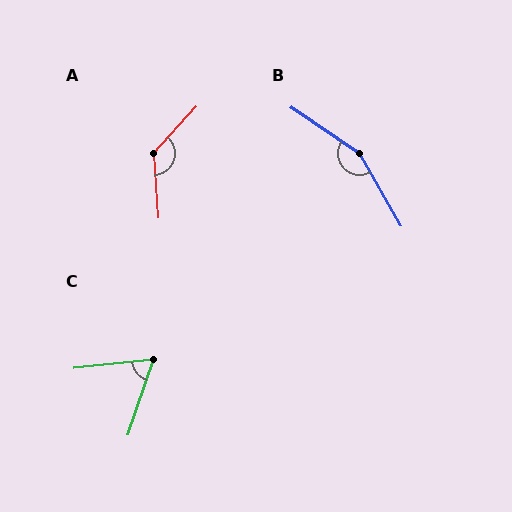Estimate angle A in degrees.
Approximately 134 degrees.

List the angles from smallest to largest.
C (65°), A (134°), B (154°).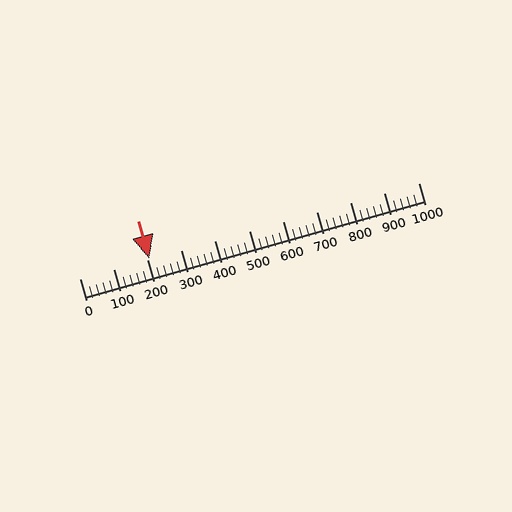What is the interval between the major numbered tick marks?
The major tick marks are spaced 100 units apart.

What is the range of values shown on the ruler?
The ruler shows values from 0 to 1000.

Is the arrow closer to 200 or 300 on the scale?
The arrow is closer to 200.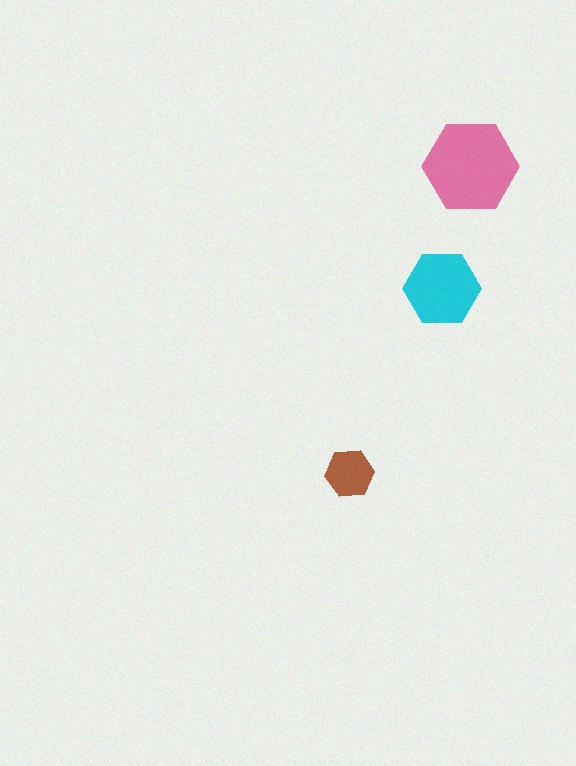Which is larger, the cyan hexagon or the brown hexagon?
The cyan one.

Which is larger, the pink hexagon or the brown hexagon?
The pink one.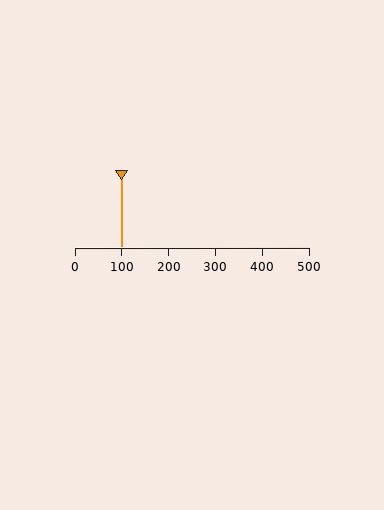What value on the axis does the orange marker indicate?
The marker indicates approximately 100.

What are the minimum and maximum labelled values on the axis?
The axis runs from 0 to 500.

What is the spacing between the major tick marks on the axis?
The major ticks are spaced 100 apart.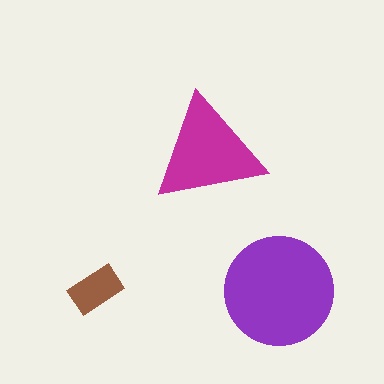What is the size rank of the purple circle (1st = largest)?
1st.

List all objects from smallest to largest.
The brown rectangle, the magenta triangle, the purple circle.